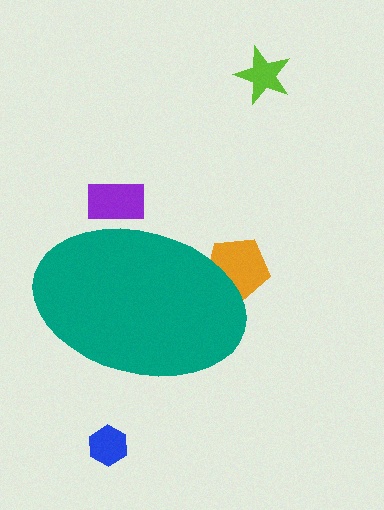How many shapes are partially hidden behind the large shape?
2 shapes are partially hidden.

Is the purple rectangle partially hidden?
Yes, the purple rectangle is partially hidden behind the teal ellipse.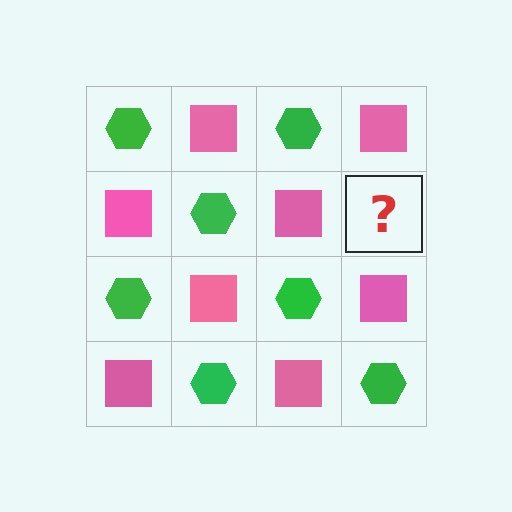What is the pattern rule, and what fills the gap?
The rule is that it alternates green hexagon and pink square in a checkerboard pattern. The gap should be filled with a green hexagon.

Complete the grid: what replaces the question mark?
The question mark should be replaced with a green hexagon.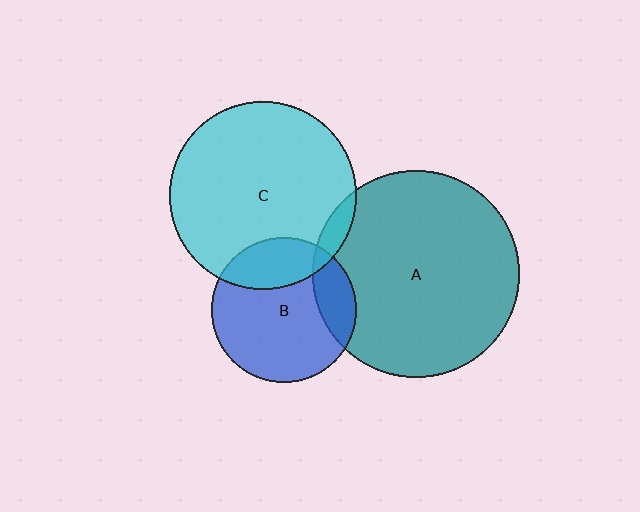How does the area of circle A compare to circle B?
Approximately 2.0 times.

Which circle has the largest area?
Circle A (teal).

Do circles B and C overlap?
Yes.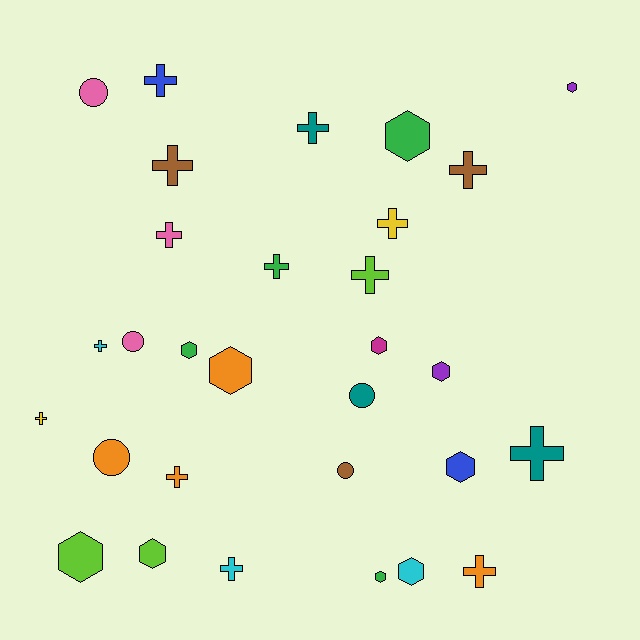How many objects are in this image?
There are 30 objects.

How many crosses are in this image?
There are 14 crosses.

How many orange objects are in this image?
There are 4 orange objects.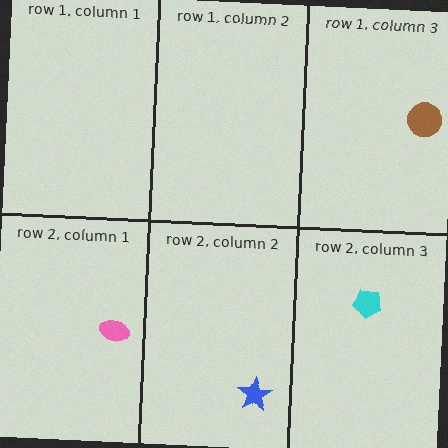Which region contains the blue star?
The row 2, column 2 region.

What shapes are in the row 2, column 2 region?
The blue star.